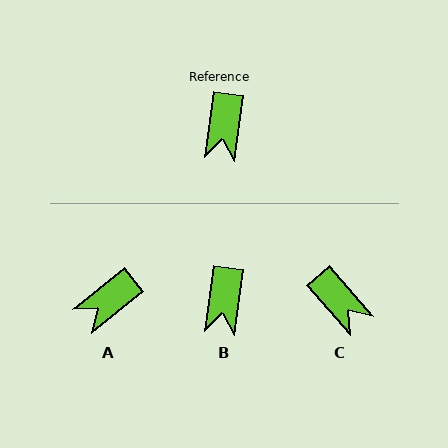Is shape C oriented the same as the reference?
No, it is off by about 49 degrees.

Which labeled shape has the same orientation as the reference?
B.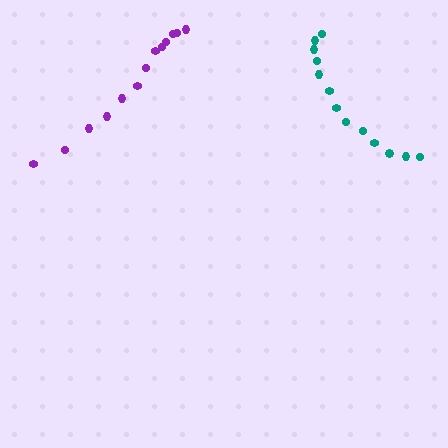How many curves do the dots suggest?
There are 2 distinct paths.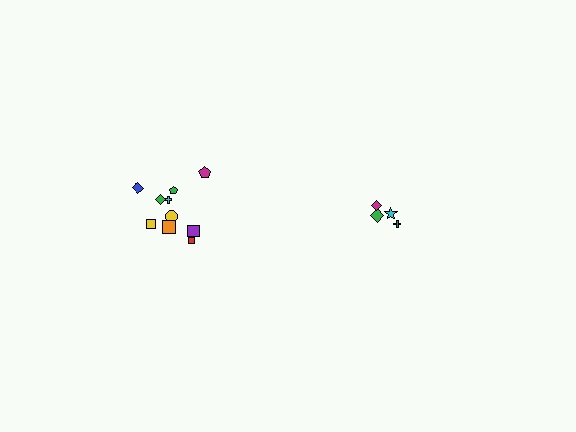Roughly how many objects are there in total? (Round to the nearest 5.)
Roughly 15 objects in total.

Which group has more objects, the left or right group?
The left group.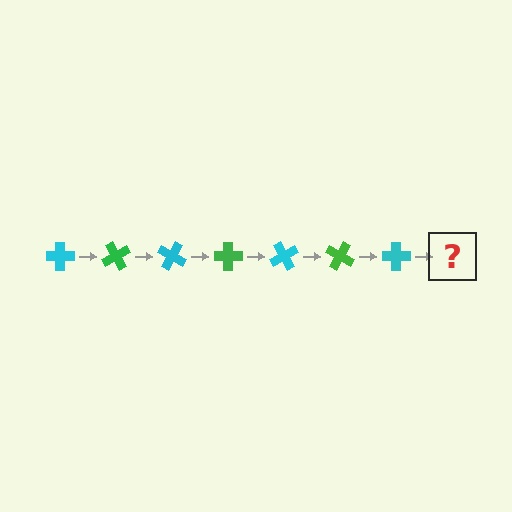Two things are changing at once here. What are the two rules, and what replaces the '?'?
The two rules are that it rotates 60 degrees each step and the color cycles through cyan and green. The '?' should be a green cross, rotated 420 degrees from the start.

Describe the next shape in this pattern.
It should be a green cross, rotated 420 degrees from the start.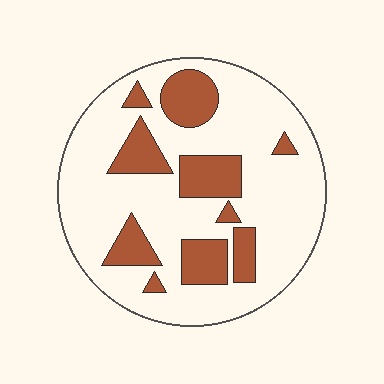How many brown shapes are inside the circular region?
10.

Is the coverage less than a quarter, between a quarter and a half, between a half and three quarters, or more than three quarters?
Less than a quarter.